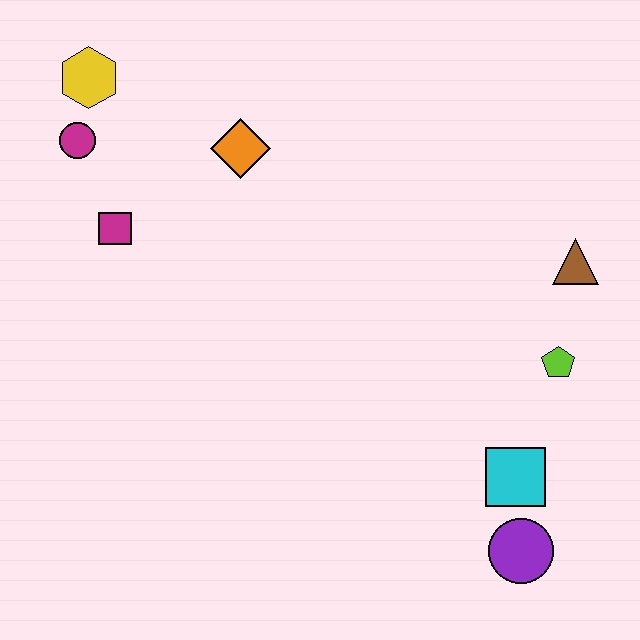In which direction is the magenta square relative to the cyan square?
The magenta square is to the left of the cyan square.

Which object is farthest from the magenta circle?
The purple circle is farthest from the magenta circle.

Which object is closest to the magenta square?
The magenta circle is closest to the magenta square.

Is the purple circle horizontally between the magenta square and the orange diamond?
No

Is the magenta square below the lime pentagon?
No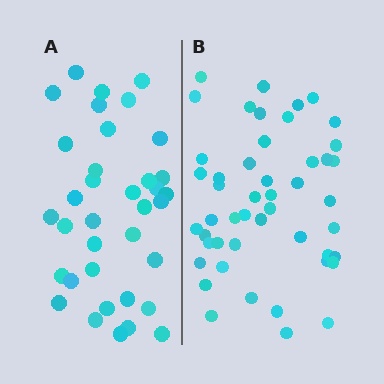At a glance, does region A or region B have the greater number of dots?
Region B (the right region) has more dots.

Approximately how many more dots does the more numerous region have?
Region B has roughly 12 or so more dots than region A.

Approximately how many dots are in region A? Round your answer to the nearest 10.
About 40 dots. (The exact count is 36, which rounds to 40.)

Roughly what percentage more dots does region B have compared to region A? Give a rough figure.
About 35% more.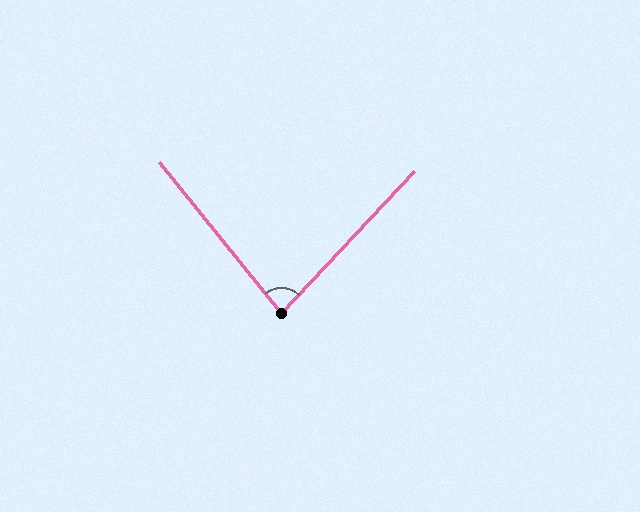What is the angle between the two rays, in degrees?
Approximately 82 degrees.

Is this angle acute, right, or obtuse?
It is acute.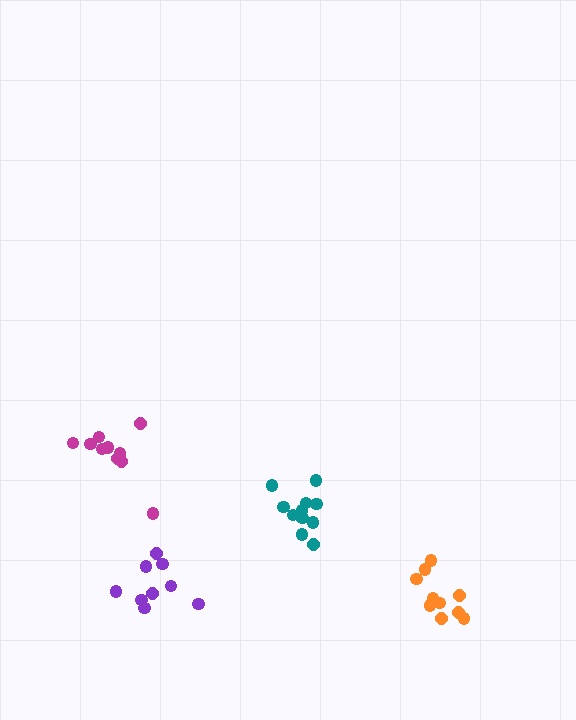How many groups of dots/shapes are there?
There are 4 groups.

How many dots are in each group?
Group 1: 9 dots, Group 2: 11 dots, Group 3: 13 dots, Group 4: 10 dots (43 total).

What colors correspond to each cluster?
The clusters are colored: purple, magenta, teal, orange.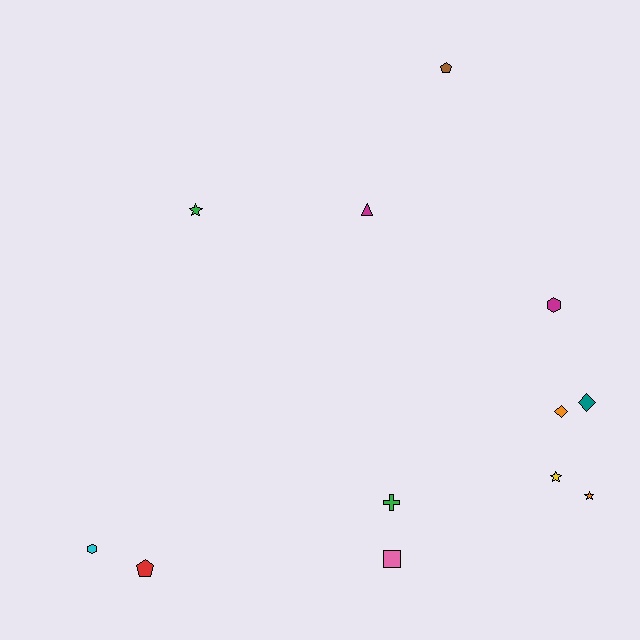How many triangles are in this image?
There is 1 triangle.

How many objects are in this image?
There are 12 objects.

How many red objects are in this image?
There is 1 red object.